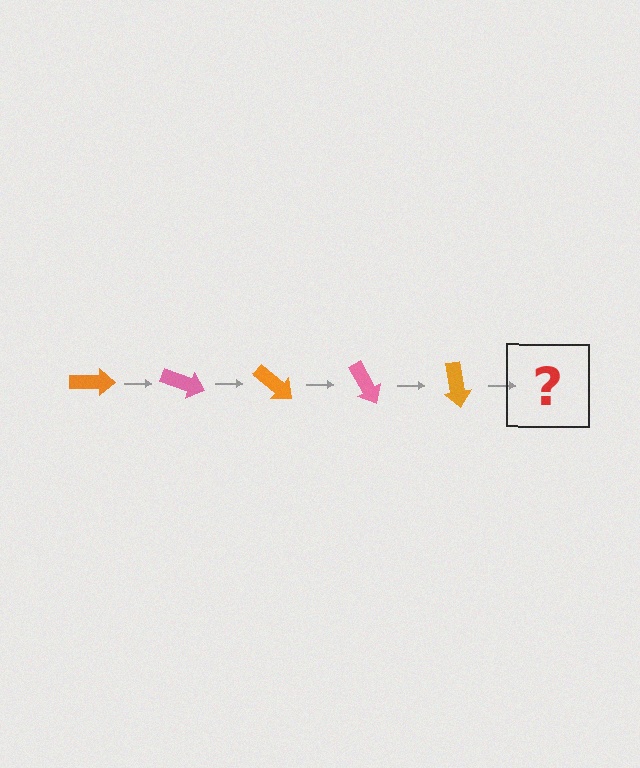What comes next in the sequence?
The next element should be a pink arrow, rotated 100 degrees from the start.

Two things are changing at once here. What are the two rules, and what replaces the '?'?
The two rules are that it rotates 20 degrees each step and the color cycles through orange and pink. The '?' should be a pink arrow, rotated 100 degrees from the start.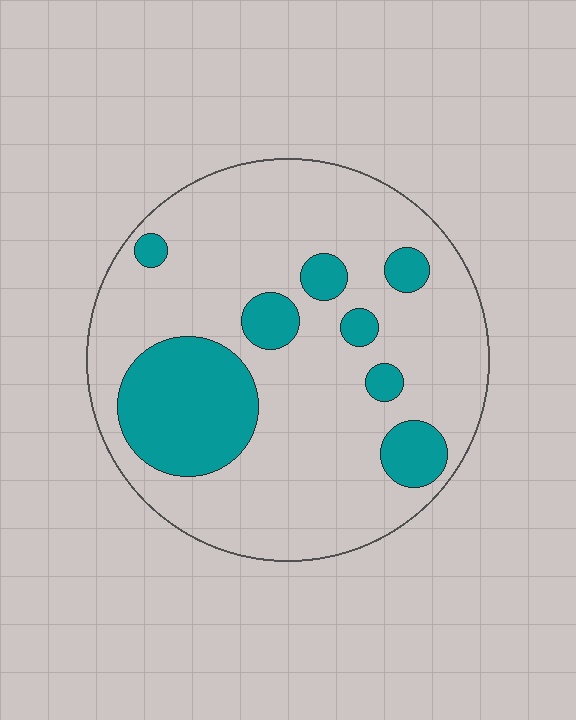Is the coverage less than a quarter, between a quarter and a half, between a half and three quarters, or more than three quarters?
Less than a quarter.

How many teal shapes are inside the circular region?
8.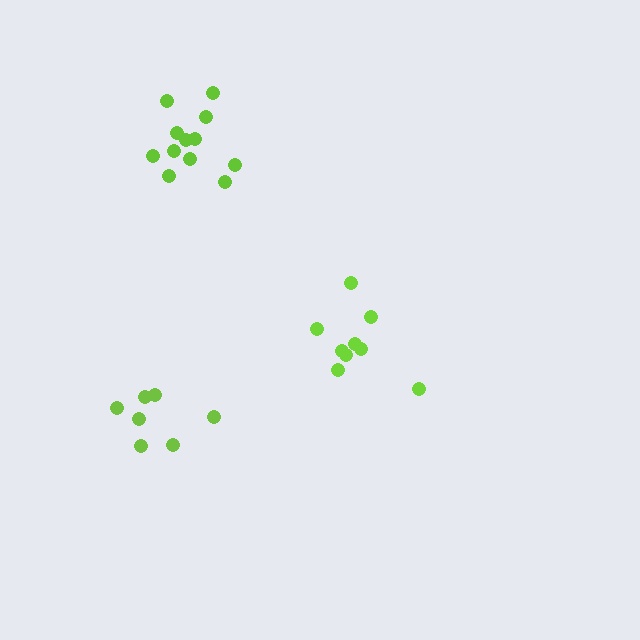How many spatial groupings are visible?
There are 3 spatial groupings.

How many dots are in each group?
Group 1: 9 dots, Group 2: 12 dots, Group 3: 7 dots (28 total).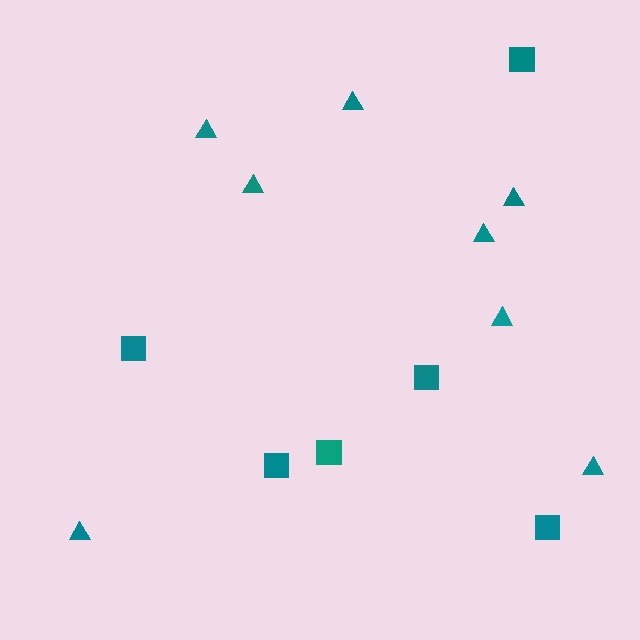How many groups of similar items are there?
There are 2 groups: one group of triangles (8) and one group of squares (6).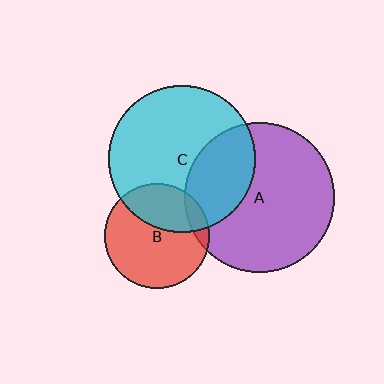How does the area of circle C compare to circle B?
Approximately 2.0 times.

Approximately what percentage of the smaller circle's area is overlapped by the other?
Approximately 35%.